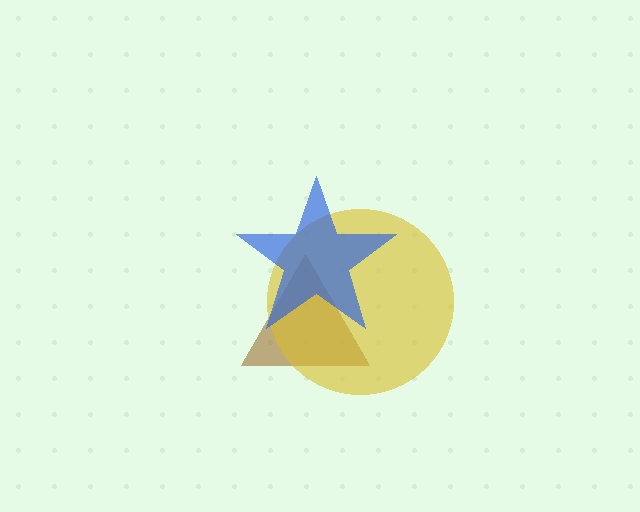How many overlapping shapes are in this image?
There are 3 overlapping shapes in the image.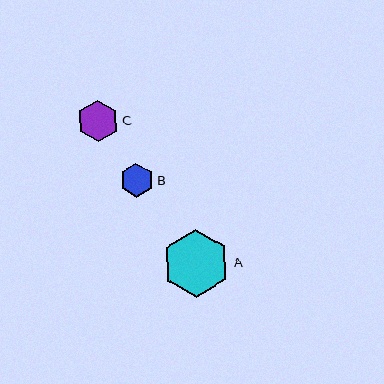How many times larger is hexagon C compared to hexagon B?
Hexagon C is approximately 1.2 times the size of hexagon B.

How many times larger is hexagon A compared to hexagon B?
Hexagon A is approximately 2.0 times the size of hexagon B.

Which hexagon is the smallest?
Hexagon B is the smallest with a size of approximately 34 pixels.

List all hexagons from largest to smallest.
From largest to smallest: A, C, B.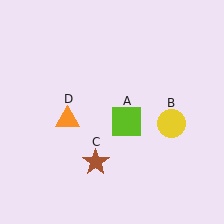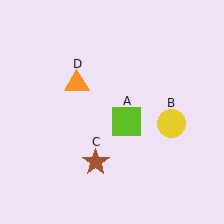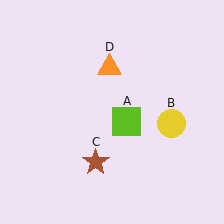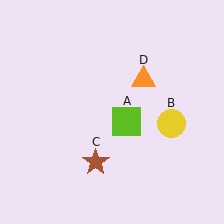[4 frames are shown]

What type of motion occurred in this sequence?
The orange triangle (object D) rotated clockwise around the center of the scene.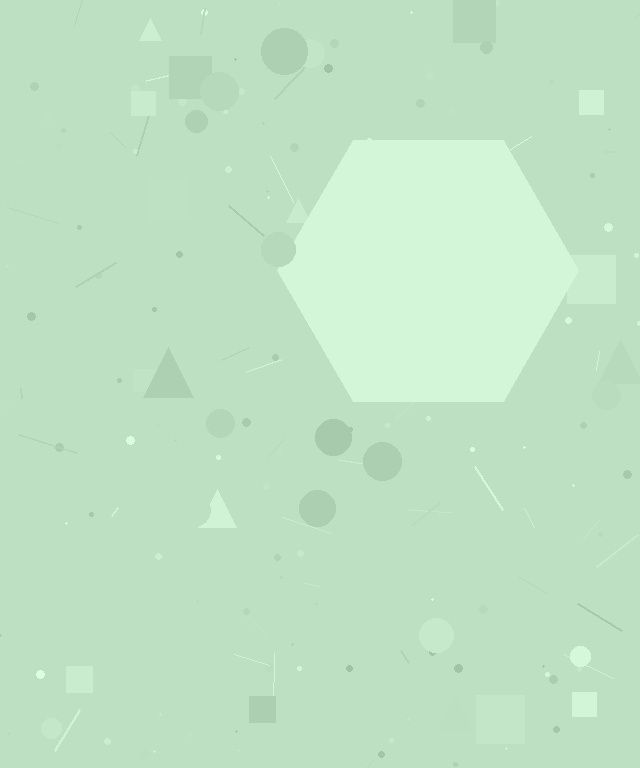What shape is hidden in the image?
A hexagon is hidden in the image.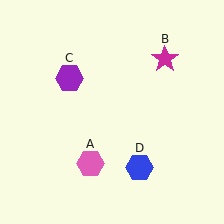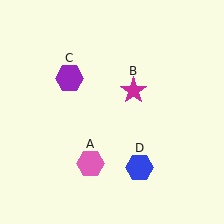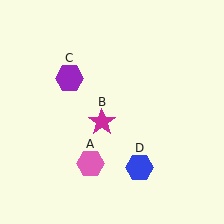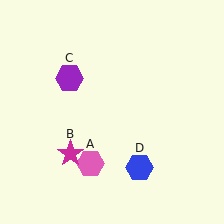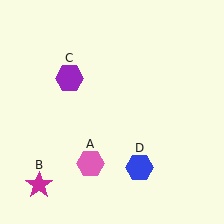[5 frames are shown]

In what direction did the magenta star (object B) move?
The magenta star (object B) moved down and to the left.